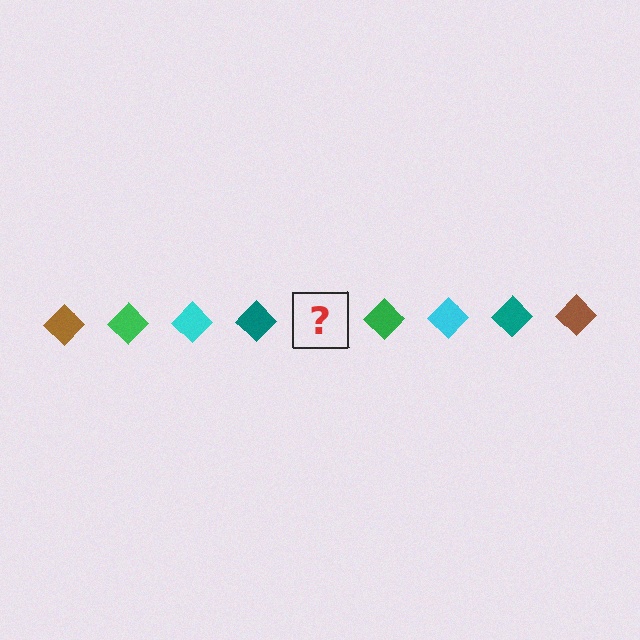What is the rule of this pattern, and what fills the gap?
The rule is that the pattern cycles through brown, green, cyan, teal diamonds. The gap should be filled with a brown diamond.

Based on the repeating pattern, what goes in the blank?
The blank should be a brown diamond.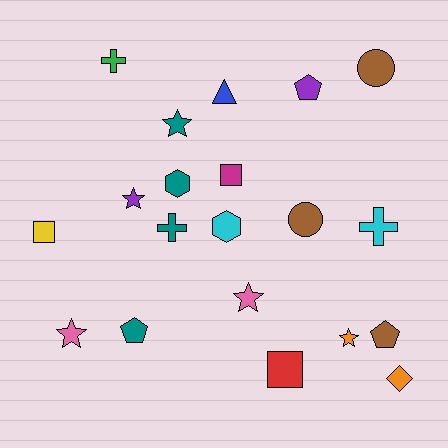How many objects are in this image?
There are 20 objects.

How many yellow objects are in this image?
There is 1 yellow object.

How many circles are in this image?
There are 2 circles.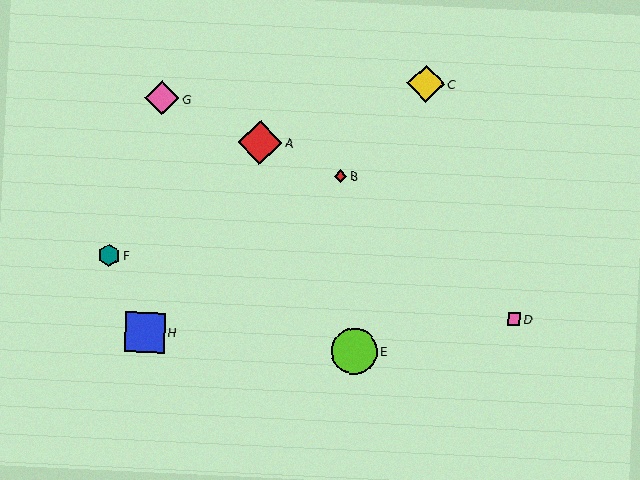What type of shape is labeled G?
Shape G is a pink diamond.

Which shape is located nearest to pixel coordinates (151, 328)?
The blue square (labeled H) at (145, 332) is nearest to that location.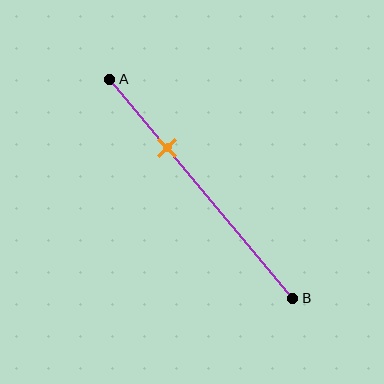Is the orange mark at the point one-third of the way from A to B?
Yes, the mark is approximately at the one-third point.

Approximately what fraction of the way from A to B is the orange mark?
The orange mark is approximately 30% of the way from A to B.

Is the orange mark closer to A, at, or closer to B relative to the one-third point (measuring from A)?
The orange mark is approximately at the one-third point of segment AB.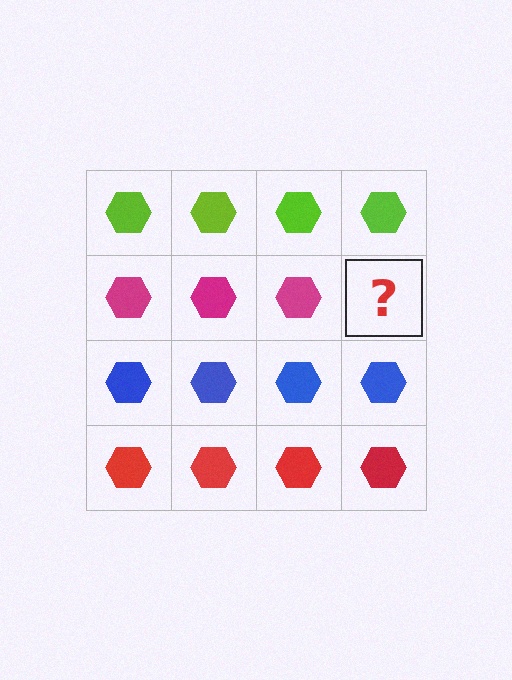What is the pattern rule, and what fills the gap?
The rule is that each row has a consistent color. The gap should be filled with a magenta hexagon.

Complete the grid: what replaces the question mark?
The question mark should be replaced with a magenta hexagon.